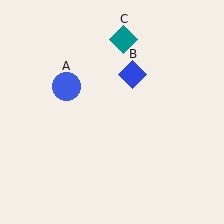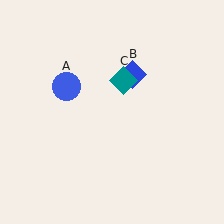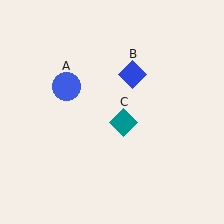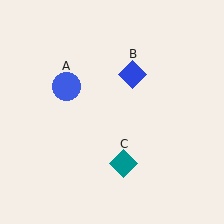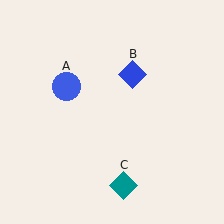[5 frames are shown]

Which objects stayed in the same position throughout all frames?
Blue circle (object A) and blue diamond (object B) remained stationary.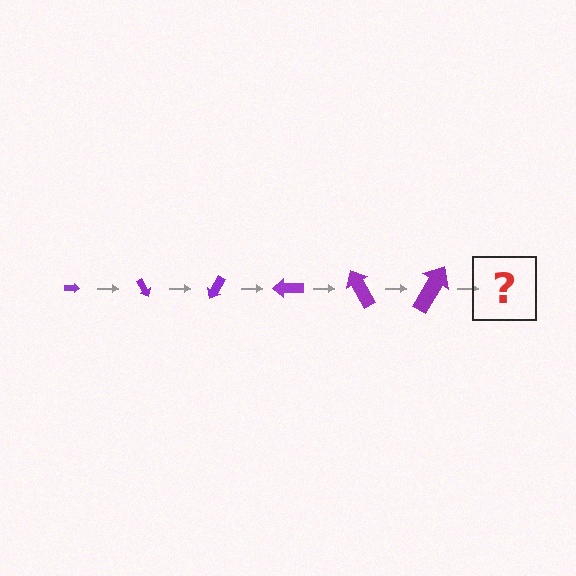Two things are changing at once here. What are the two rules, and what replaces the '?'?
The two rules are that the arrow grows larger each step and it rotates 60 degrees each step. The '?' should be an arrow, larger than the previous one and rotated 360 degrees from the start.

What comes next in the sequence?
The next element should be an arrow, larger than the previous one and rotated 360 degrees from the start.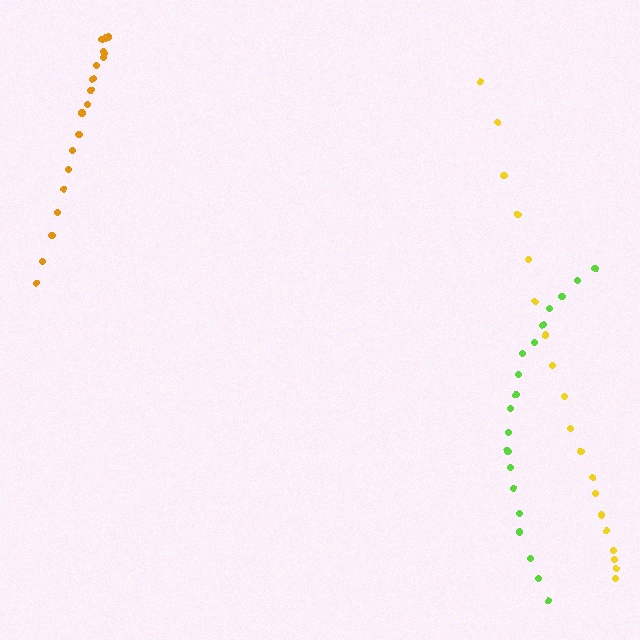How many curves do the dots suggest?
There are 3 distinct paths.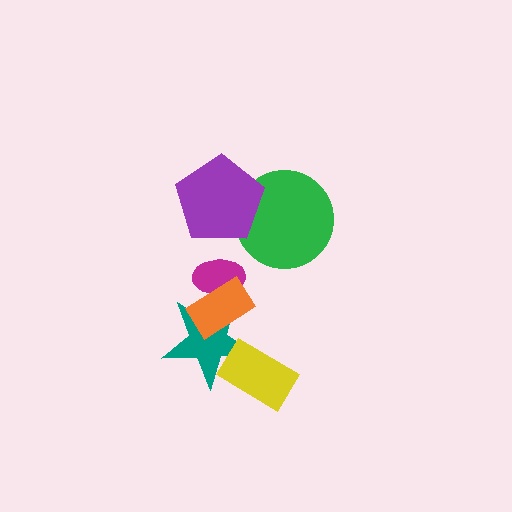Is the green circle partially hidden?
Yes, it is partially covered by another shape.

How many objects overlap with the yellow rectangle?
1 object overlaps with the yellow rectangle.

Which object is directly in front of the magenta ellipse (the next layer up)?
The teal star is directly in front of the magenta ellipse.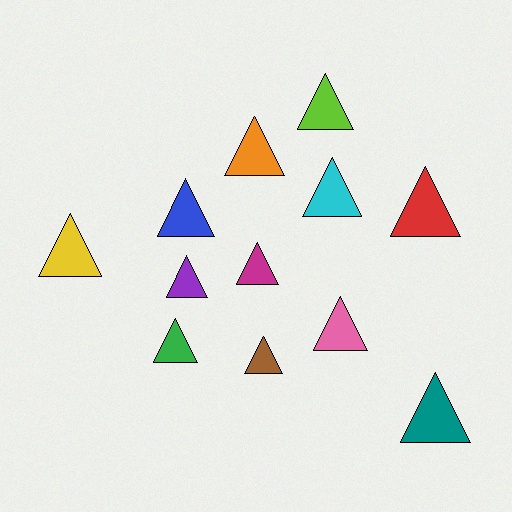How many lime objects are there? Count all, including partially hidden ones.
There is 1 lime object.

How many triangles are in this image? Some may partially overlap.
There are 12 triangles.